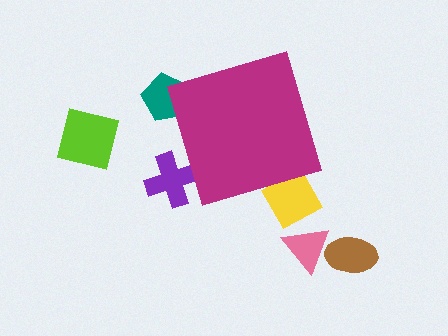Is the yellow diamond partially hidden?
Yes, the yellow diamond is partially hidden behind the magenta diamond.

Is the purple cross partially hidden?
Yes, the purple cross is partially hidden behind the magenta diamond.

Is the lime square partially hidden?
No, the lime square is fully visible.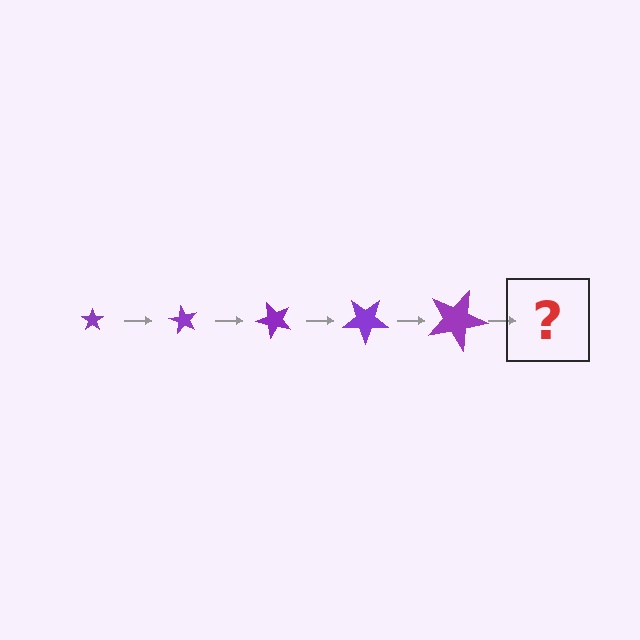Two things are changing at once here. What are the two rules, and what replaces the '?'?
The two rules are that the star grows larger each step and it rotates 60 degrees each step. The '?' should be a star, larger than the previous one and rotated 300 degrees from the start.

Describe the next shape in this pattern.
It should be a star, larger than the previous one and rotated 300 degrees from the start.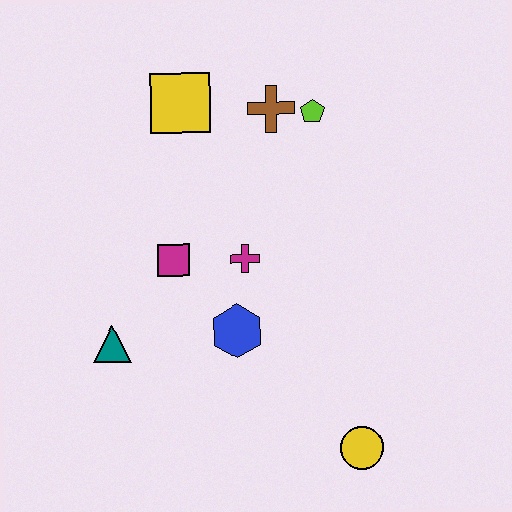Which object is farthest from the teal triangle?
The lime pentagon is farthest from the teal triangle.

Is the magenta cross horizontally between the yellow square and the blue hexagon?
No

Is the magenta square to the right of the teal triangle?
Yes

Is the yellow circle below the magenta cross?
Yes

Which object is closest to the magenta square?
The magenta cross is closest to the magenta square.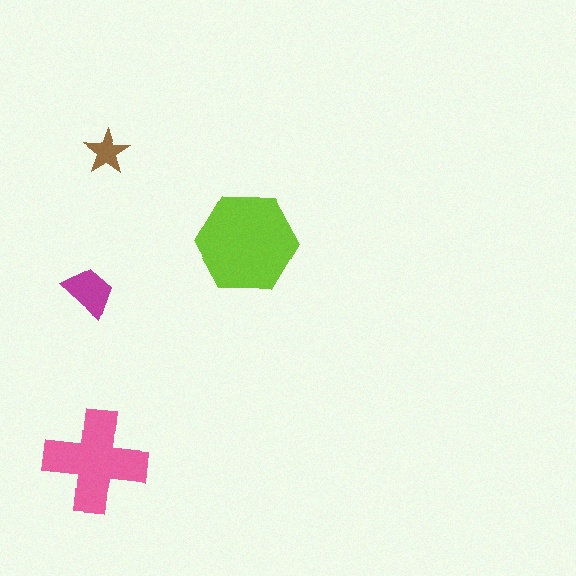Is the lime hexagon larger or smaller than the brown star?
Larger.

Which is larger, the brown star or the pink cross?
The pink cross.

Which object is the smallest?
The brown star.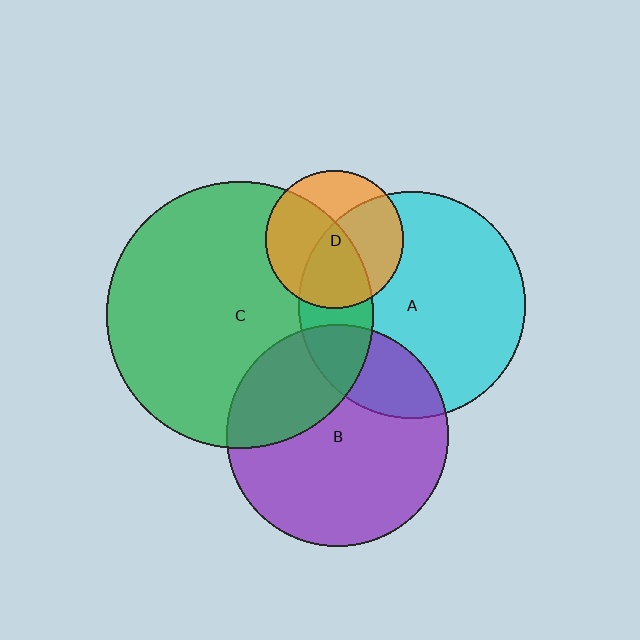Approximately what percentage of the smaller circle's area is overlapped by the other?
Approximately 30%.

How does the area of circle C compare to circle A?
Approximately 1.4 times.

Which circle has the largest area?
Circle C (green).